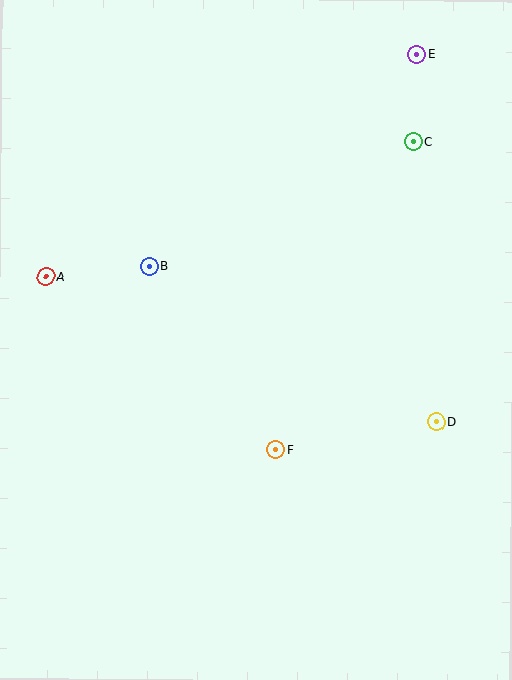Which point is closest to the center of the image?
Point F at (276, 450) is closest to the center.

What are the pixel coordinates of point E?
Point E is at (417, 55).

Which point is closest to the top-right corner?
Point E is closest to the top-right corner.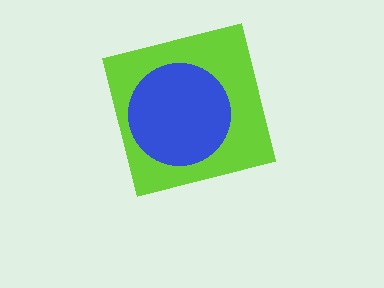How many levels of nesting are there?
2.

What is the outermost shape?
The lime square.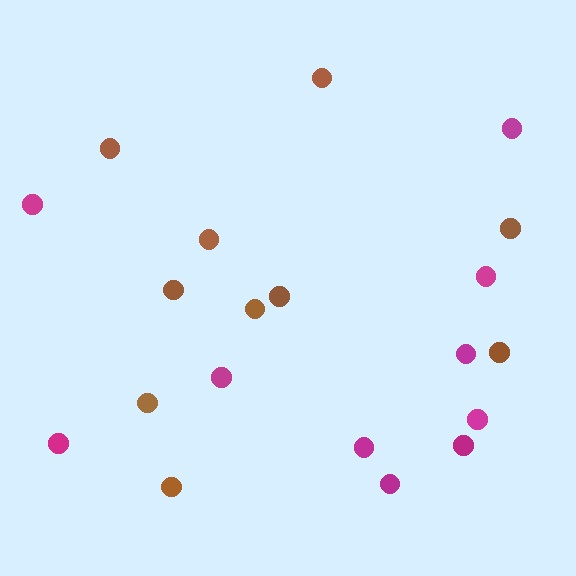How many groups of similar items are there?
There are 2 groups: one group of magenta circles (10) and one group of brown circles (10).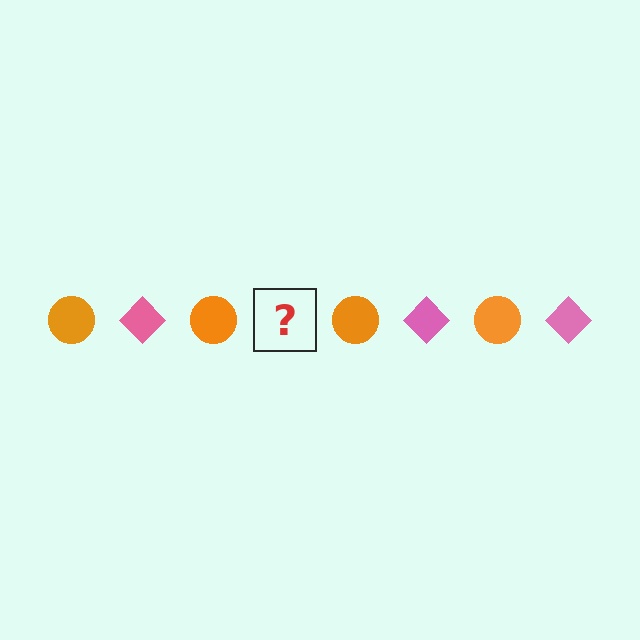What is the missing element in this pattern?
The missing element is a pink diamond.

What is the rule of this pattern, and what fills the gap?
The rule is that the pattern alternates between orange circle and pink diamond. The gap should be filled with a pink diamond.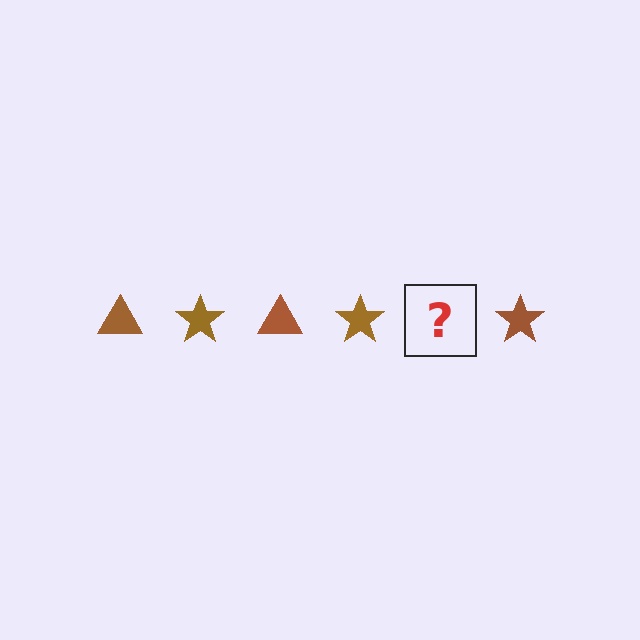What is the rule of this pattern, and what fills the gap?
The rule is that the pattern cycles through triangle, star shapes in brown. The gap should be filled with a brown triangle.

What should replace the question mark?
The question mark should be replaced with a brown triangle.